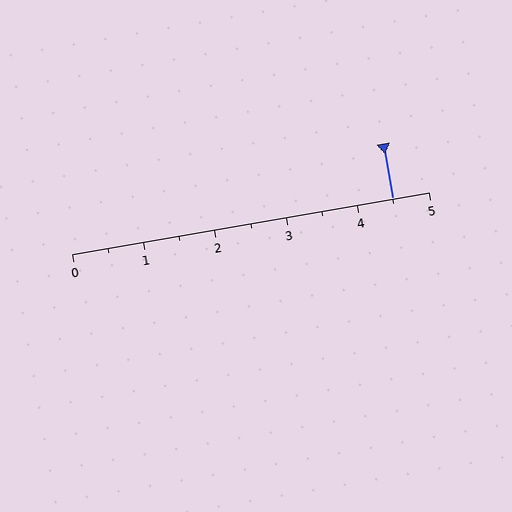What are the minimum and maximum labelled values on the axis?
The axis runs from 0 to 5.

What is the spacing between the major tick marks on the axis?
The major ticks are spaced 1 apart.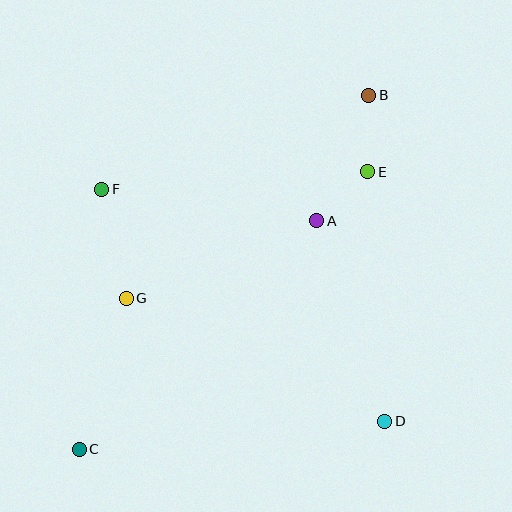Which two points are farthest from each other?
Points B and C are farthest from each other.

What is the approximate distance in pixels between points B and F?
The distance between B and F is approximately 283 pixels.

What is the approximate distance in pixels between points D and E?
The distance between D and E is approximately 250 pixels.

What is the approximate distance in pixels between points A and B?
The distance between A and B is approximately 136 pixels.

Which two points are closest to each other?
Points A and E are closest to each other.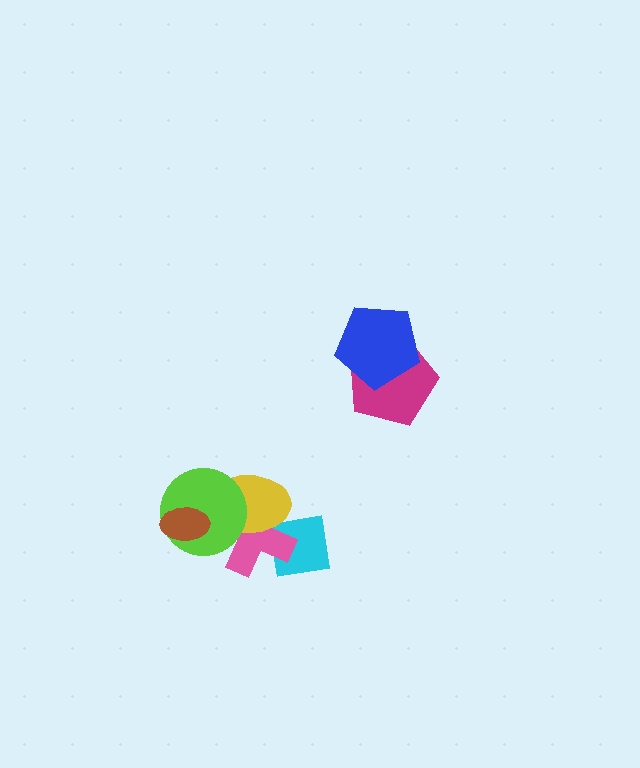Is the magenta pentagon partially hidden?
Yes, it is partially covered by another shape.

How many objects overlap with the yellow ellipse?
3 objects overlap with the yellow ellipse.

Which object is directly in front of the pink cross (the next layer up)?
The yellow ellipse is directly in front of the pink cross.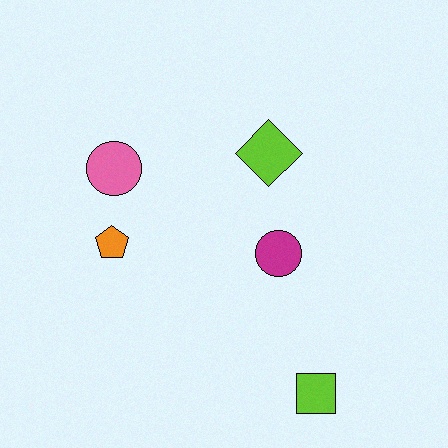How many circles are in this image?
There are 2 circles.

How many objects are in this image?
There are 5 objects.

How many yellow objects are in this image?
There are no yellow objects.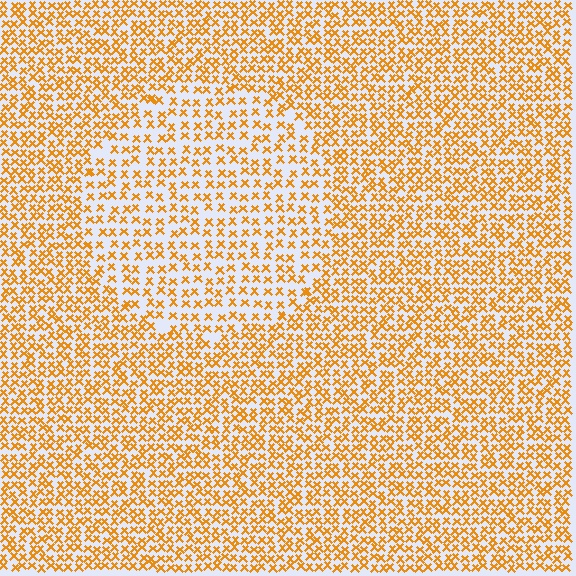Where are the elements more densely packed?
The elements are more densely packed outside the circle boundary.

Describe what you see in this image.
The image contains small orange elements arranged at two different densities. A circle-shaped region is visible where the elements are less densely packed than the surrounding area.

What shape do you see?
I see a circle.